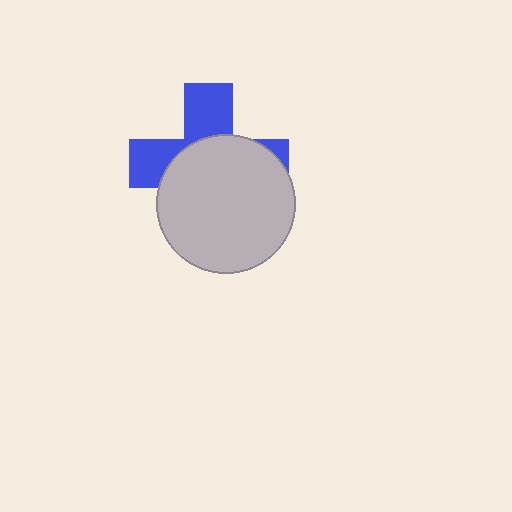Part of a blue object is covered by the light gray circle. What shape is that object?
It is a cross.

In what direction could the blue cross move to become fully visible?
The blue cross could move up. That would shift it out from behind the light gray circle entirely.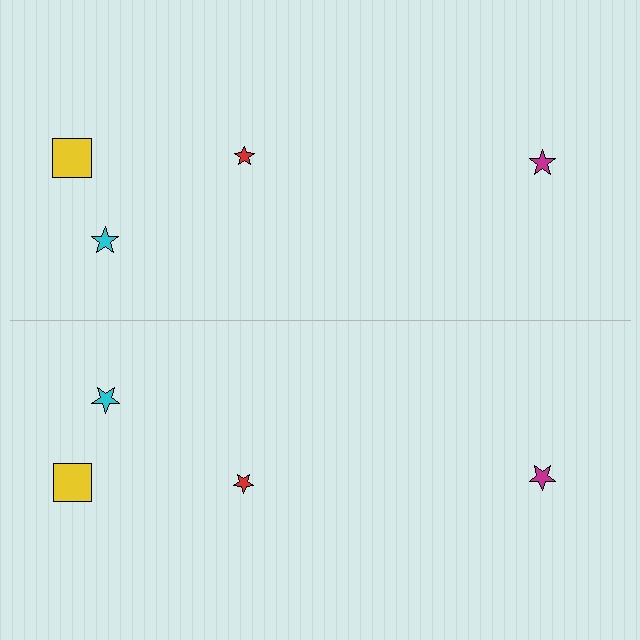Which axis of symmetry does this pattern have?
The pattern has a horizontal axis of symmetry running through the center of the image.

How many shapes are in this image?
There are 8 shapes in this image.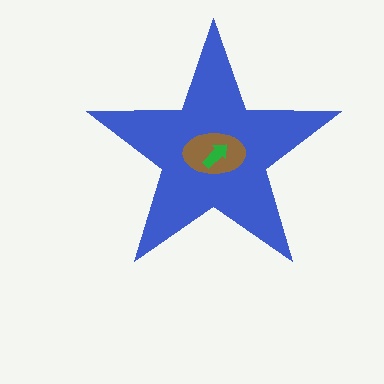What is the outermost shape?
The blue star.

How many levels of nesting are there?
3.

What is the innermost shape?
The green arrow.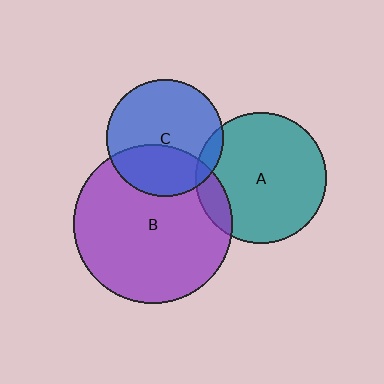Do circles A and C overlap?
Yes.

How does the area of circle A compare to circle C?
Approximately 1.3 times.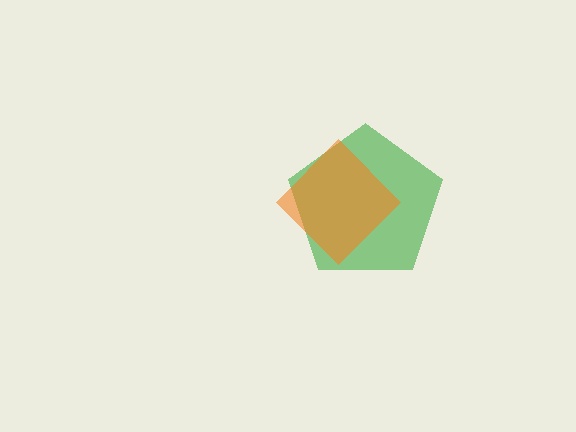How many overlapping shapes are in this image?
There are 2 overlapping shapes in the image.